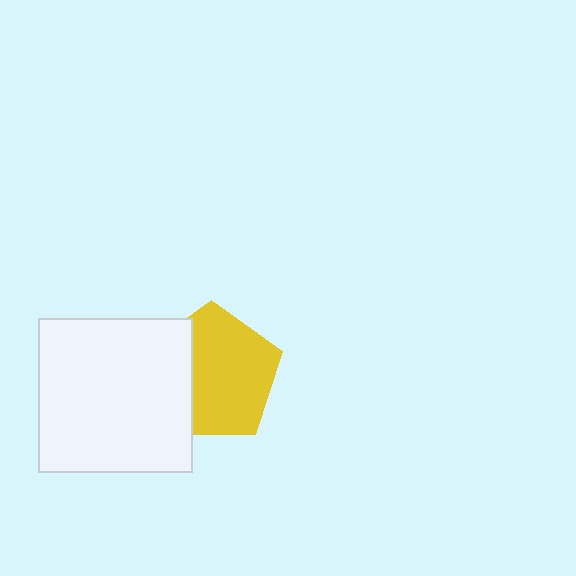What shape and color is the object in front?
The object in front is a white square.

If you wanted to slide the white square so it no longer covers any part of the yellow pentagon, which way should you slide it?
Slide it left — that is the most direct way to separate the two shapes.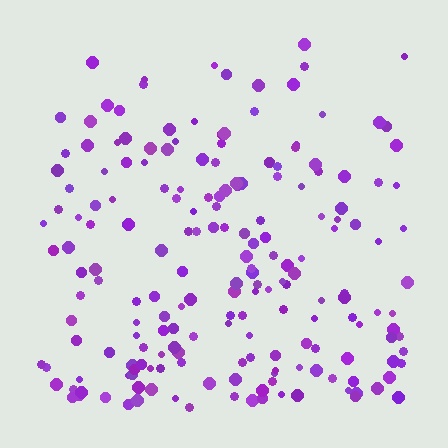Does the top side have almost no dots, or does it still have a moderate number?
Still a moderate number, just noticeably fewer than the bottom.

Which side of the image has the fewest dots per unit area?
The top.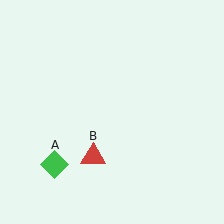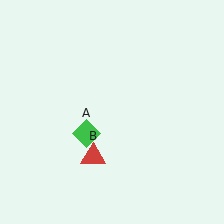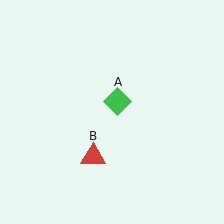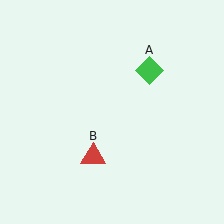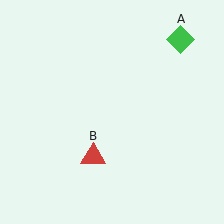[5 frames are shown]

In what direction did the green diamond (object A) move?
The green diamond (object A) moved up and to the right.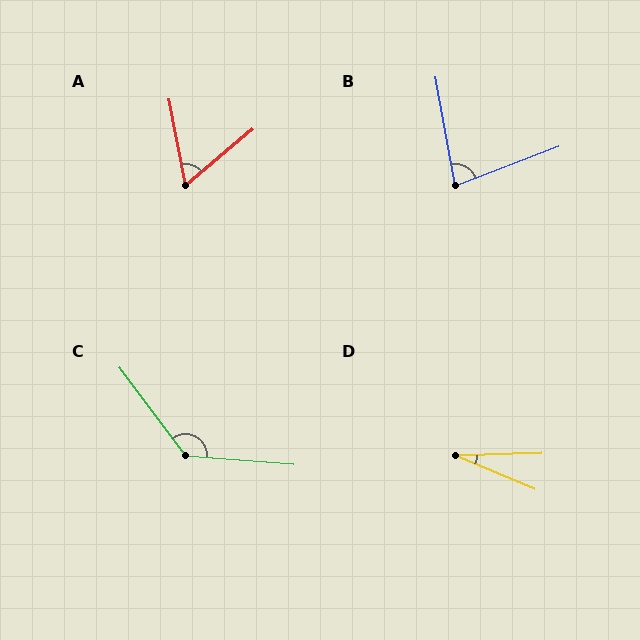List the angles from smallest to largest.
D (24°), A (61°), B (79°), C (131°).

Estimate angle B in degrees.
Approximately 79 degrees.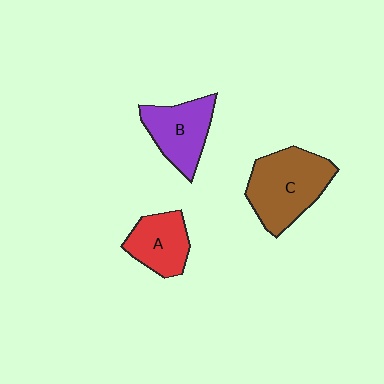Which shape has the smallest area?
Shape A (red).